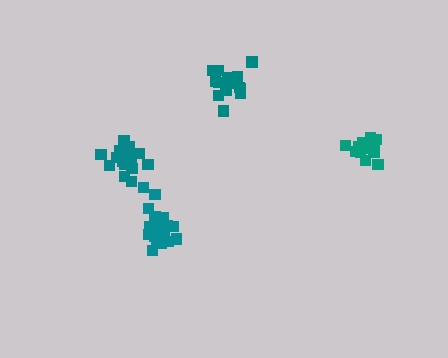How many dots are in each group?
Group 1: 15 dots, Group 2: 19 dots, Group 3: 19 dots, Group 4: 21 dots (74 total).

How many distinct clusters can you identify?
There are 4 distinct clusters.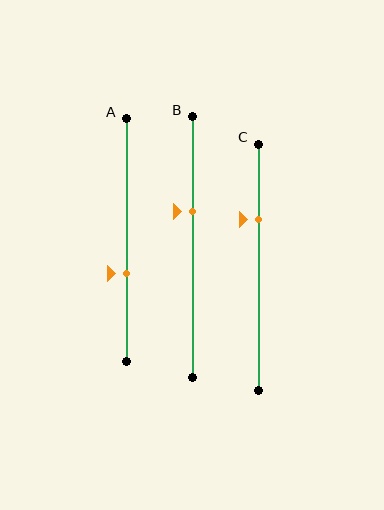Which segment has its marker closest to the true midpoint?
Segment A has its marker closest to the true midpoint.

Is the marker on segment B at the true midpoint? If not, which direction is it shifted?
No, the marker on segment B is shifted upward by about 14% of the segment length.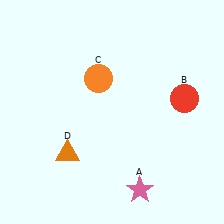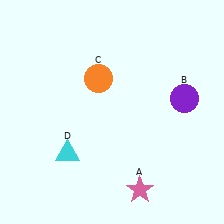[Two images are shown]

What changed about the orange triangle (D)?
In Image 1, D is orange. In Image 2, it changed to cyan.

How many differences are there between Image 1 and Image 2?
There are 2 differences between the two images.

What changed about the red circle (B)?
In Image 1, B is red. In Image 2, it changed to purple.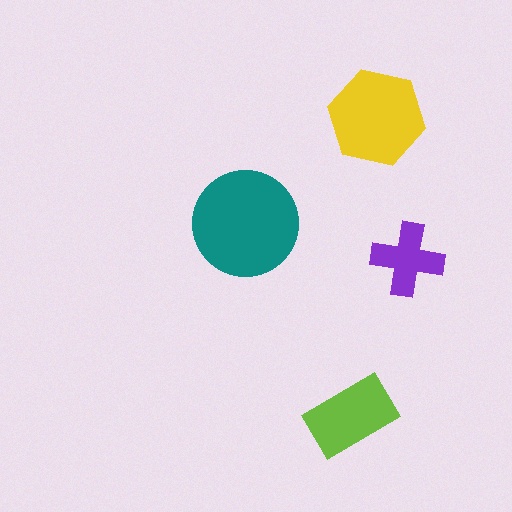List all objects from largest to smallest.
The teal circle, the yellow hexagon, the lime rectangle, the purple cross.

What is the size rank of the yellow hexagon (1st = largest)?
2nd.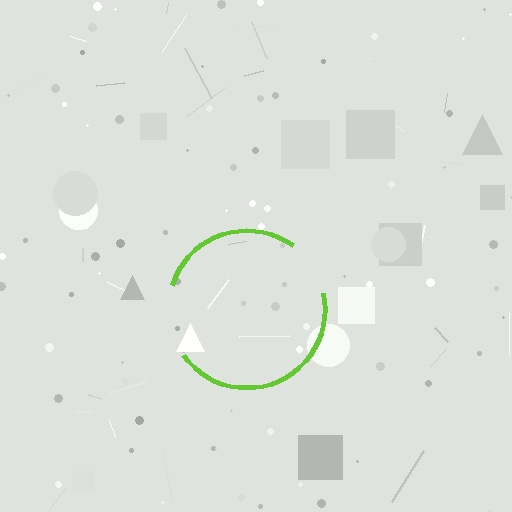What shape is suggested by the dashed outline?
The dashed outline suggests a circle.